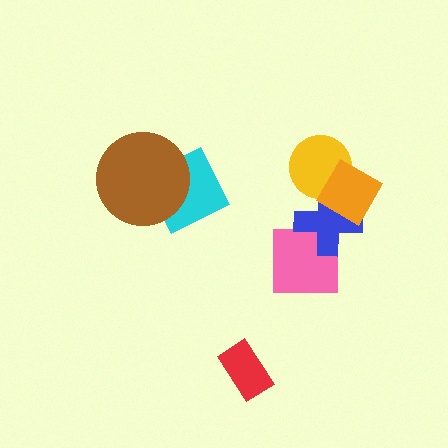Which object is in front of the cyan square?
The brown circle is in front of the cyan square.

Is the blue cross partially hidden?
Yes, it is partially covered by another shape.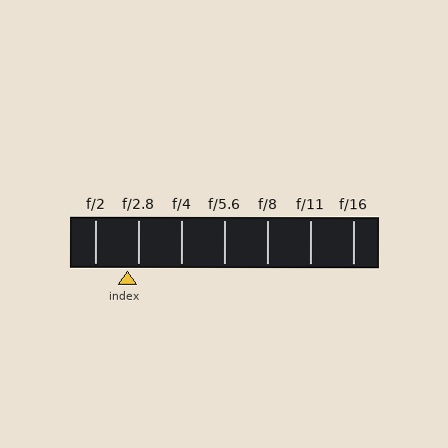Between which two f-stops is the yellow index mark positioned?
The index mark is between f/2 and f/2.8.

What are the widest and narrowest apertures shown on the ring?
The widest aperture shown is f/2 and the narrowest is f/16.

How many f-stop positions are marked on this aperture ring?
There are 7 f-stop positions marked.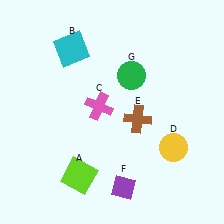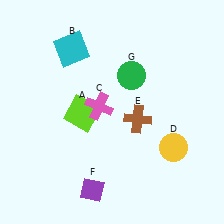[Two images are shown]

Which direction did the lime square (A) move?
The lime square (A) moved up.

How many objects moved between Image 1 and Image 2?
2 objects moved between the two images.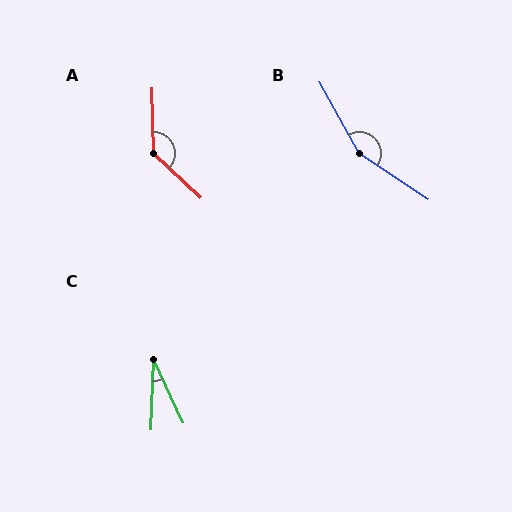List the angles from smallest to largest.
C (27°), A (135°), B (152°).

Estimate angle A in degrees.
Approximately 135 degrees.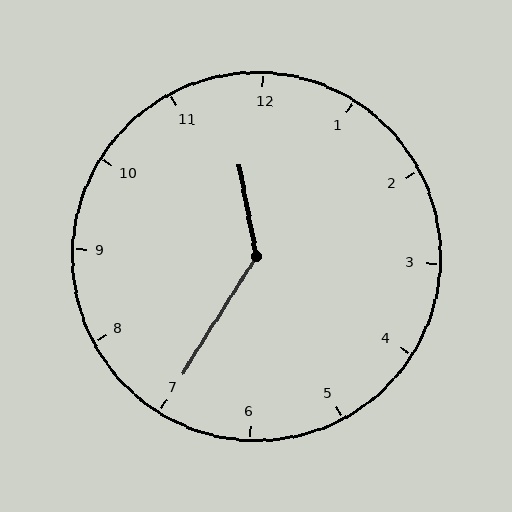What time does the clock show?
11:35.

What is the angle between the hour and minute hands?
Approximately 138 degrees.